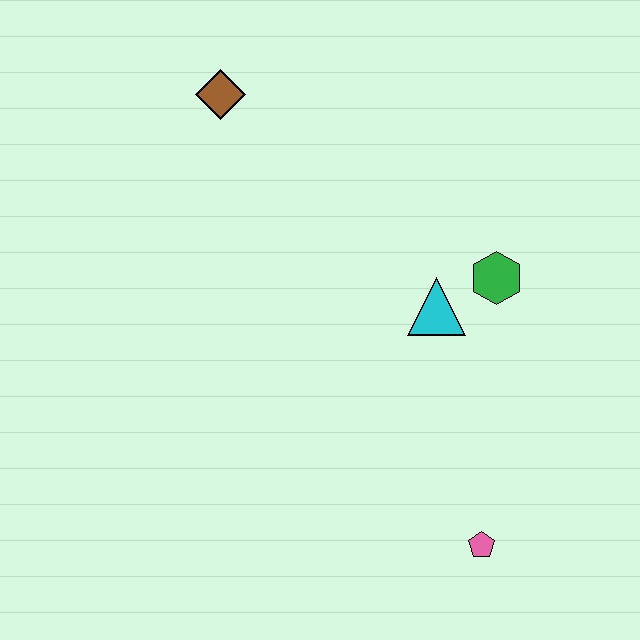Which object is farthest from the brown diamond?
The pink pentagon is farthest from the brown diamond.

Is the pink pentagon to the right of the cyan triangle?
Yes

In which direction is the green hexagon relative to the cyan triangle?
The green hexagon is to the right of the cyan triangle.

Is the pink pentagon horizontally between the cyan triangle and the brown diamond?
No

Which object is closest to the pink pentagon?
The cyan triangle is closest to the pink pentagon.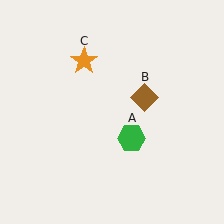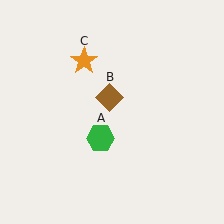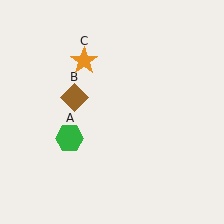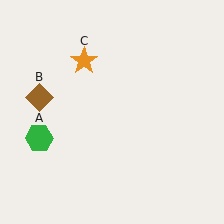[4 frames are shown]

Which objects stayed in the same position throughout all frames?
Orange star (object C) remained stationary.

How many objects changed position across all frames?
2 objects changed position: green hexagon (object A), brown diamond (object B).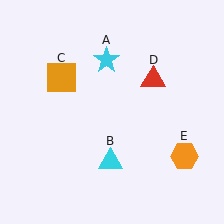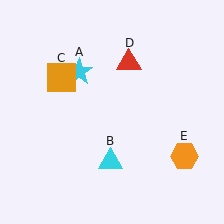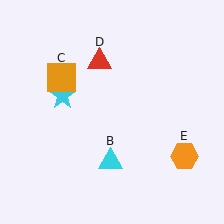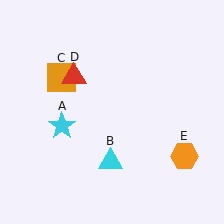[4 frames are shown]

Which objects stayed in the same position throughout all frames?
Cyan triangle (object B) and orange square (object C) and orange hexagon (object E) remained stationary.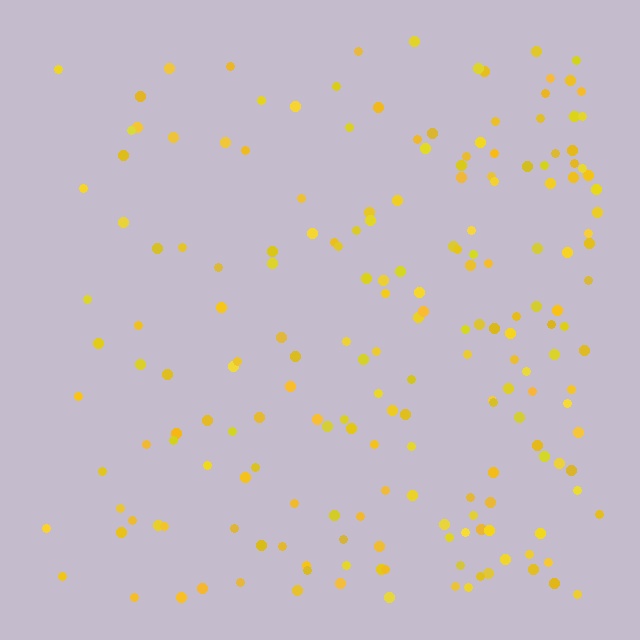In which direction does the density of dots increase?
From left to right, with the right side densest.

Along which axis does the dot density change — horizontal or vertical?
Horizontal.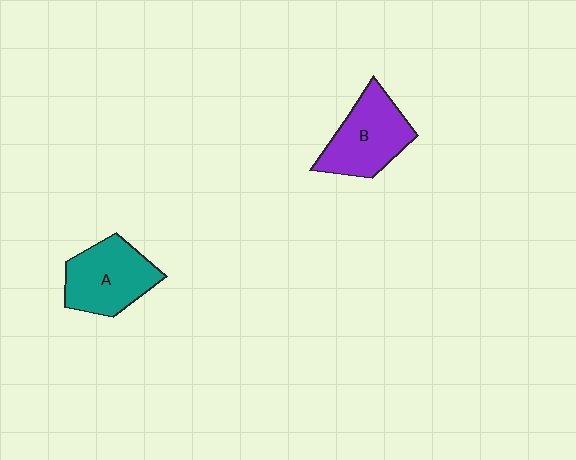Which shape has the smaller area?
Shape A (teal).